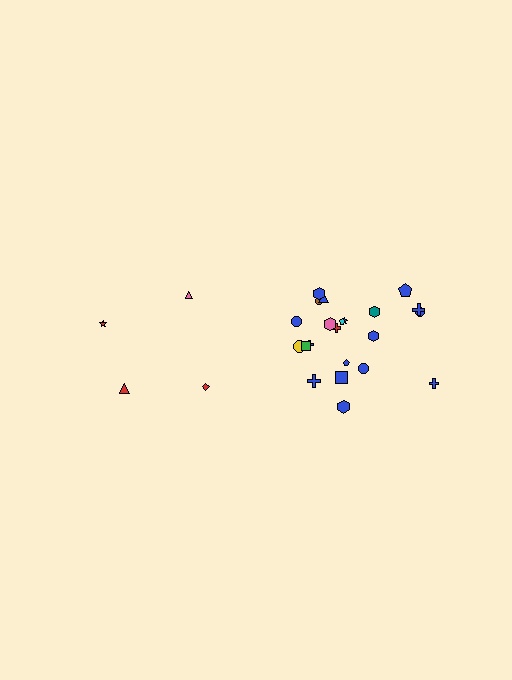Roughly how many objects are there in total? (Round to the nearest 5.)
Roughly 25 objects in total.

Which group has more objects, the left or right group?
The right group.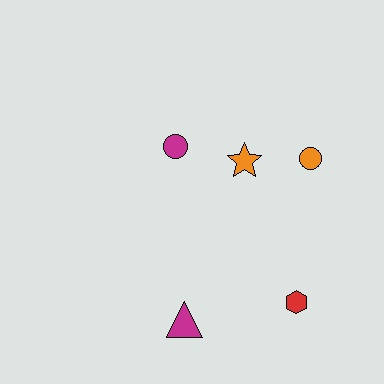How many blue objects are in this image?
There are no blue objects.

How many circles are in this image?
There are 2 circles.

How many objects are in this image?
There are 5 objects.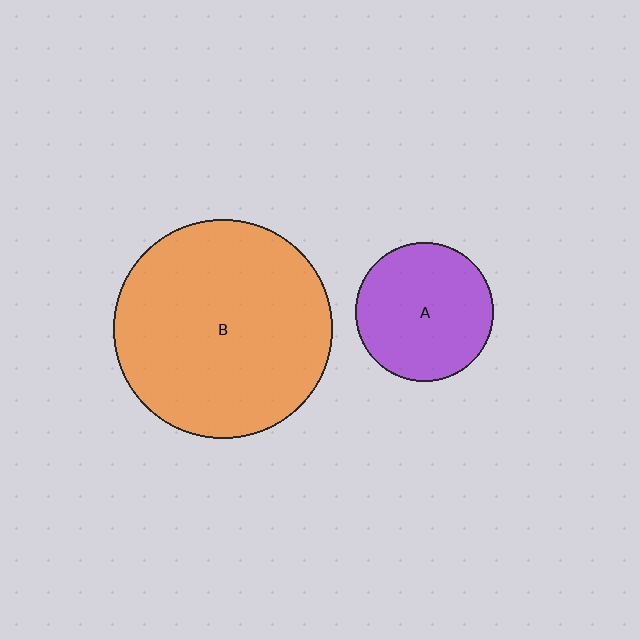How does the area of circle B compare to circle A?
Approximately 2.5 times.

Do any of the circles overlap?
No, none of the circles overlap.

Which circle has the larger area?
Circle B (orange).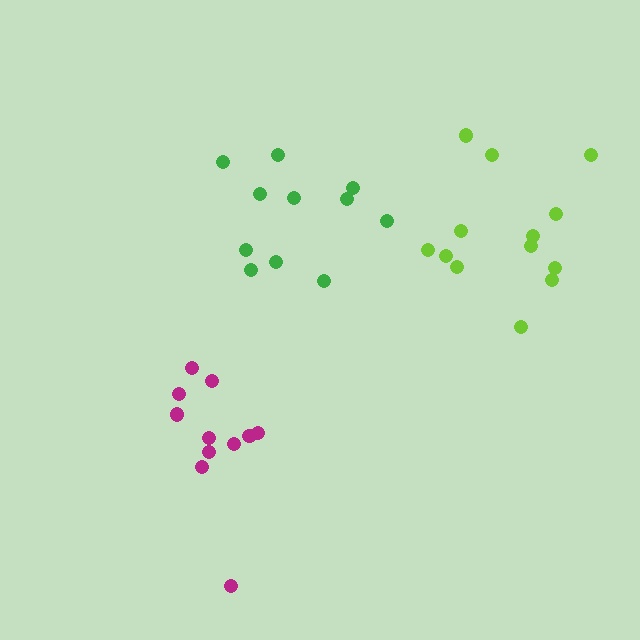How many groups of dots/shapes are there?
There are 3 groups.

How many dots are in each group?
Group 1: 11 dots, Group 2: 11 dots, Group 3: 13 dots (35 total).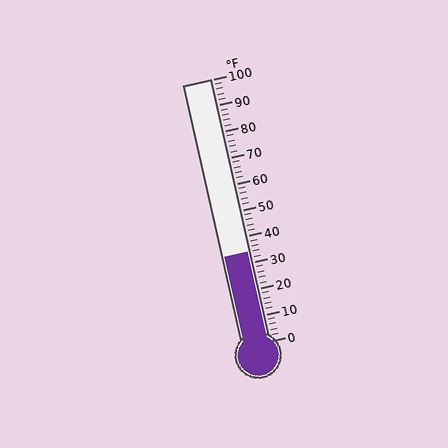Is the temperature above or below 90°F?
The temperature is below 90°F.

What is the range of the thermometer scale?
The thermometer scale ranges from 0°F to 100°F.